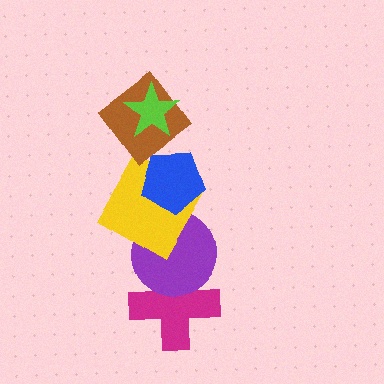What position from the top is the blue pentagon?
The blue pentagon is 3rd from the top.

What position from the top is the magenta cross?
The magenta cross is 6th from the top.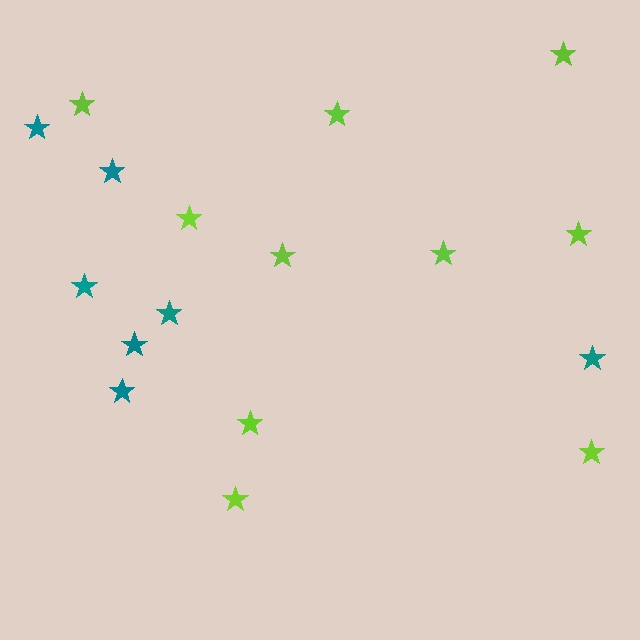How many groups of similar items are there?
There are 2 groups: one group of lime stars (10) and one group of teal stars (7).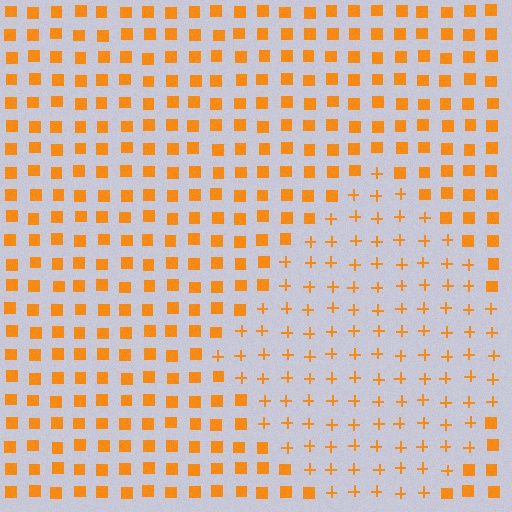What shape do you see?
I see a diamond.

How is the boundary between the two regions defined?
The boundary is defined by a change in element shape: plus signs inside vs. squares outside. All elements share the same color and spacing.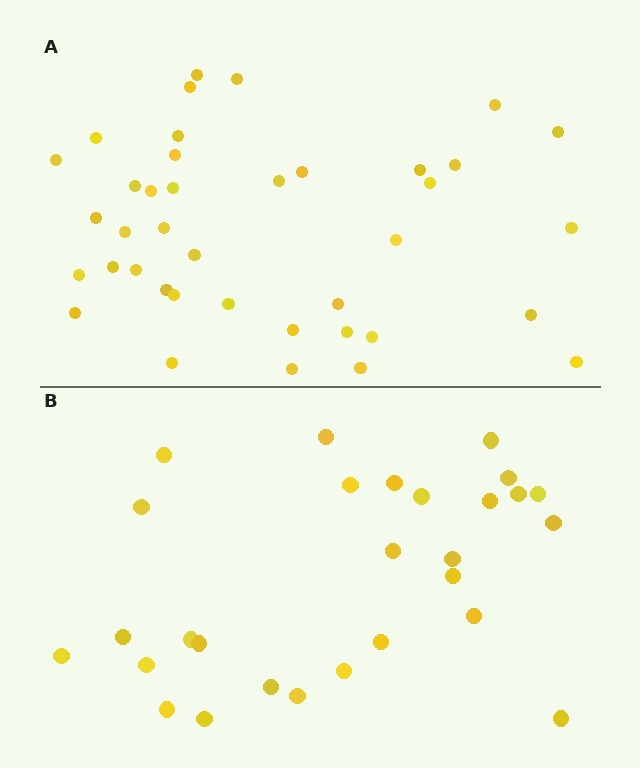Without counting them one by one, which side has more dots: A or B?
Region A (the top region) has more dots.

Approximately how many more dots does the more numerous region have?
Region A has roughly 12 or so more dots than region B.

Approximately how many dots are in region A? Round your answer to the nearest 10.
About 40 dots. (The exact count is 39, which rounds to 40.)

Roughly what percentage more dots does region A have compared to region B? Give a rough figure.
About 40% more.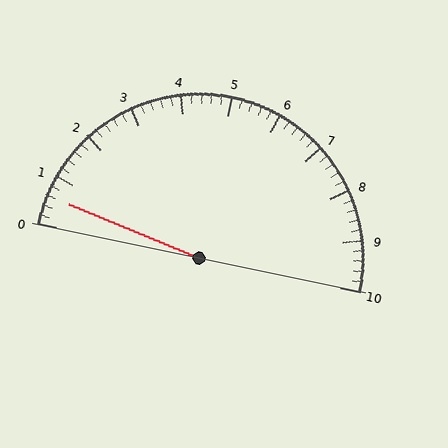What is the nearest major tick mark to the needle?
The nearest major tick mark is 1.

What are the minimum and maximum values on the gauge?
The gauge ranges from 0 to 10.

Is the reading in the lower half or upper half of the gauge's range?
The reading is in the lower half of the range (0 to 10).